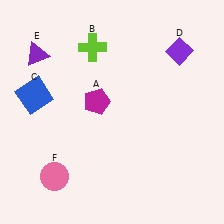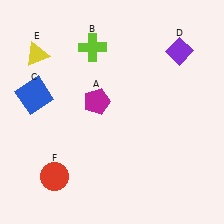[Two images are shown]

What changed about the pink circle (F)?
In Image 1, F is pink. In Image 2, it changed to red.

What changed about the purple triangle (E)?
In Image 1, E is purple. In Image 2, it changed to yellow.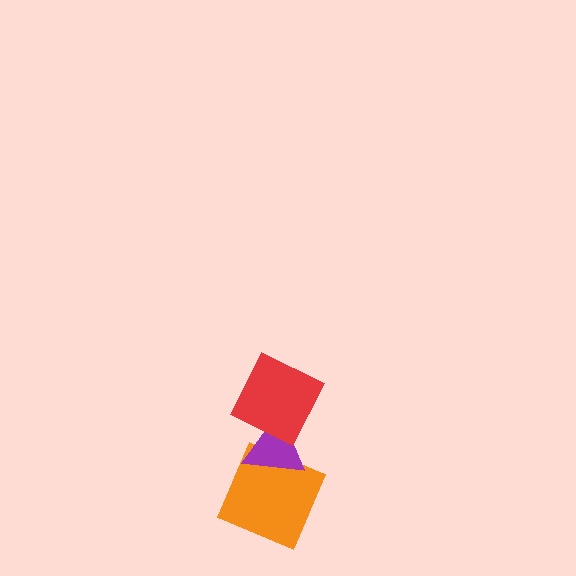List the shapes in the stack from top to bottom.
From top to bottom: the red square, the purple triangle, the orange square.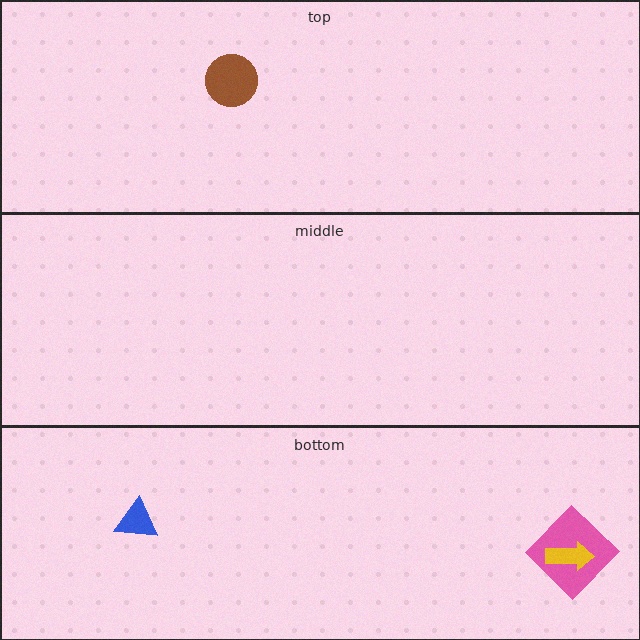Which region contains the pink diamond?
The bottom region.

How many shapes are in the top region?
1.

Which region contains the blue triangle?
The bottom region.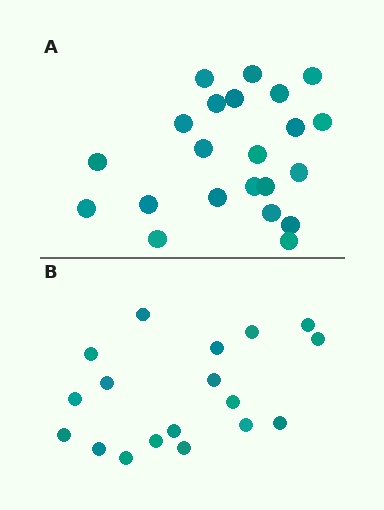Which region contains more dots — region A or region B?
Region A (the top region) has more dots.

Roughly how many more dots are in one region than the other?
Region A has about 4 more dots than region B.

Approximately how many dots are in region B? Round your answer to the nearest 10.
About 20 dots. (The exact count is 18, which rounds to 20.)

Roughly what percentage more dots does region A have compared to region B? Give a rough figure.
About 20% more.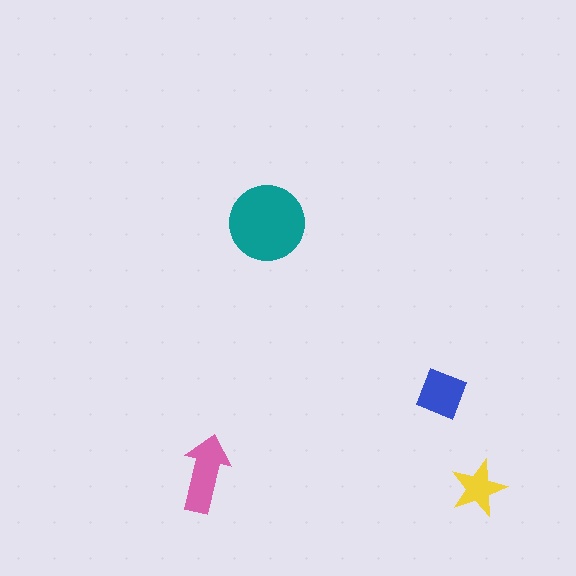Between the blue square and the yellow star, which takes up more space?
The blue square.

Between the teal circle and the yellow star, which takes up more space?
The teal circle.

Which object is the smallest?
The yellow star.